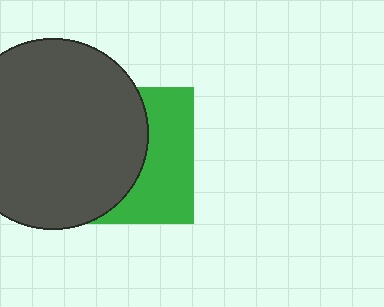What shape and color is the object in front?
The object in front is a dark gray circle.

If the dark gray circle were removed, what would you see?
You would see the complete green square.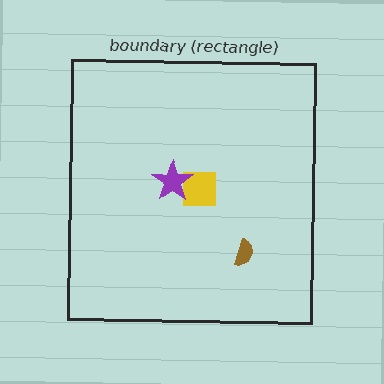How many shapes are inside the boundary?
3 inside, 0 outside.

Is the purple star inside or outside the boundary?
Inside.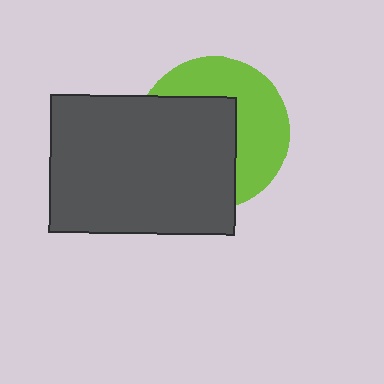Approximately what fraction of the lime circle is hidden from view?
Roughly 53% of the lime circle is hidden behind the dark gray rectangle.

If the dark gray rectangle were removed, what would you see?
You would see the complete lime circle.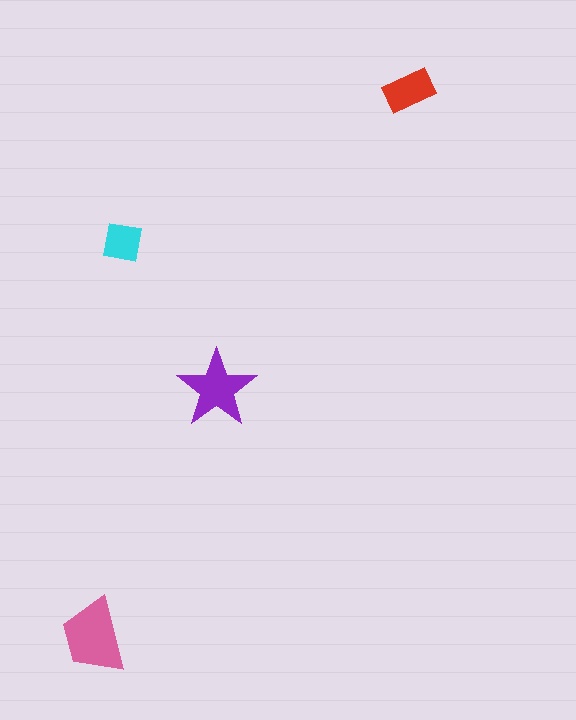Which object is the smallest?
The cyan square.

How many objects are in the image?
There are 4 objects in the image.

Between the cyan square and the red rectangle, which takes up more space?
The red rectangle.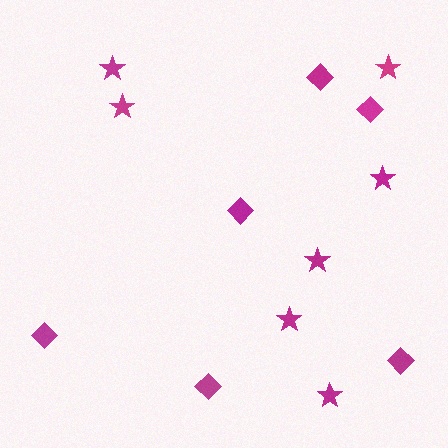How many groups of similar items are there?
There are 2 groups: one group of stars (7) and one group of diamonds (6).